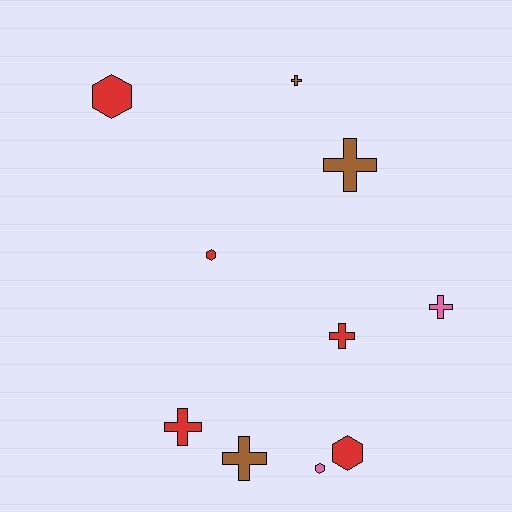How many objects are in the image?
There are 10 objects.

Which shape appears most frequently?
Cross, with 6 objects.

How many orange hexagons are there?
There are no orange hexagons.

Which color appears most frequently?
Red, with 5 objects.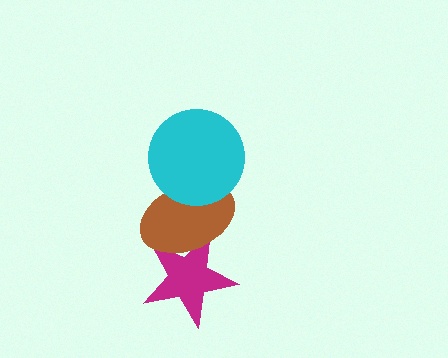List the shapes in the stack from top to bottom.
From top to bottom: the cyan circle, the brown ellipse, the magenta star.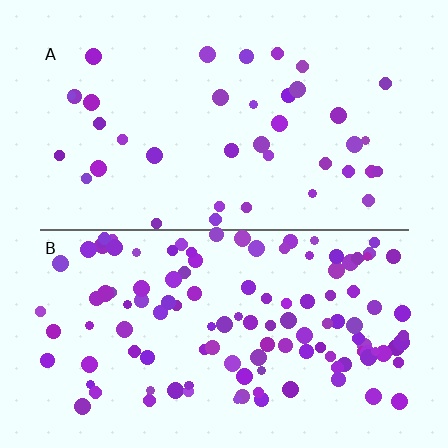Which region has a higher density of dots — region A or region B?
B (the bottom).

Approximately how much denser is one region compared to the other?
Approximately 3.1× — region B over region A.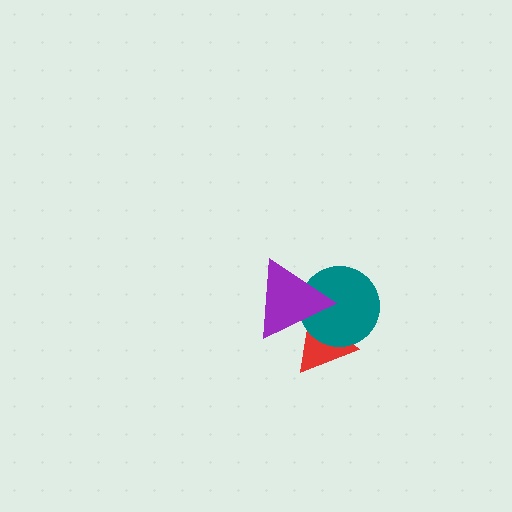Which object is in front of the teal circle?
The purple triangle is in front of the teal circle.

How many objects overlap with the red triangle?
2 objects overlap with the red triangle.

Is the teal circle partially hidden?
Yes, it is partially covered by another shape.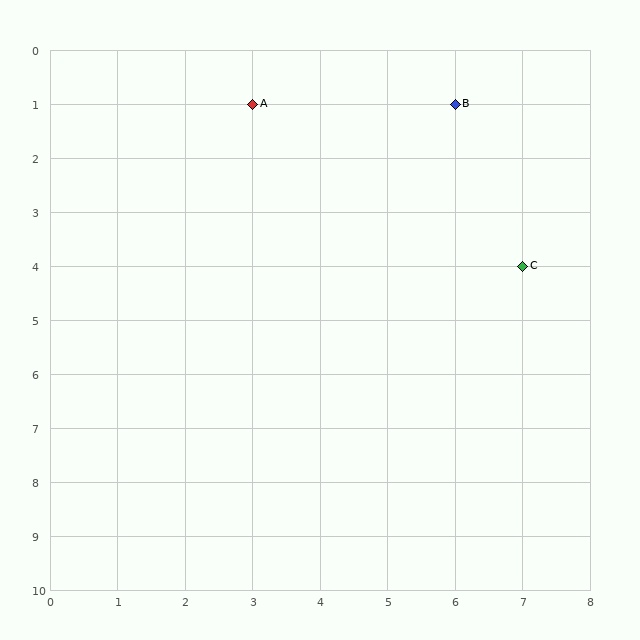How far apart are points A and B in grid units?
Points A and B are 3 columns apart.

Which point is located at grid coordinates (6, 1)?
Point B is at (6, 1).